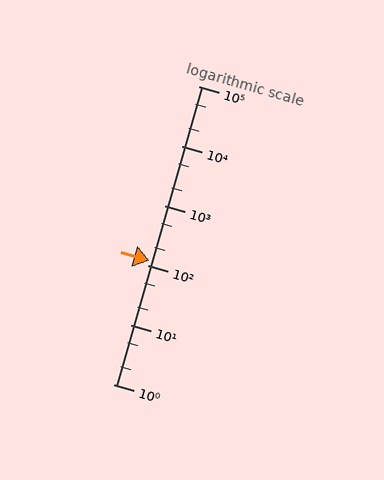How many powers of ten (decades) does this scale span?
The scale spans 5 decades, from 1 to 100000.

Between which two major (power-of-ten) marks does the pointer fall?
The pointer is between 100 and 1000.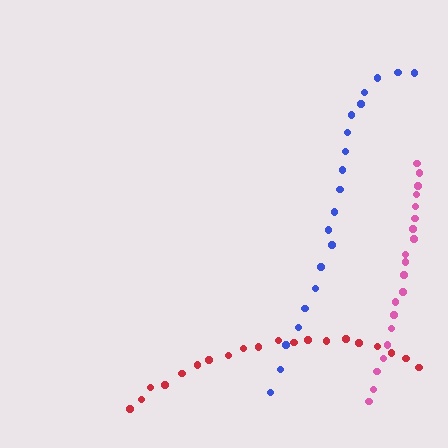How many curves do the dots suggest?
There are 3 distinct paths.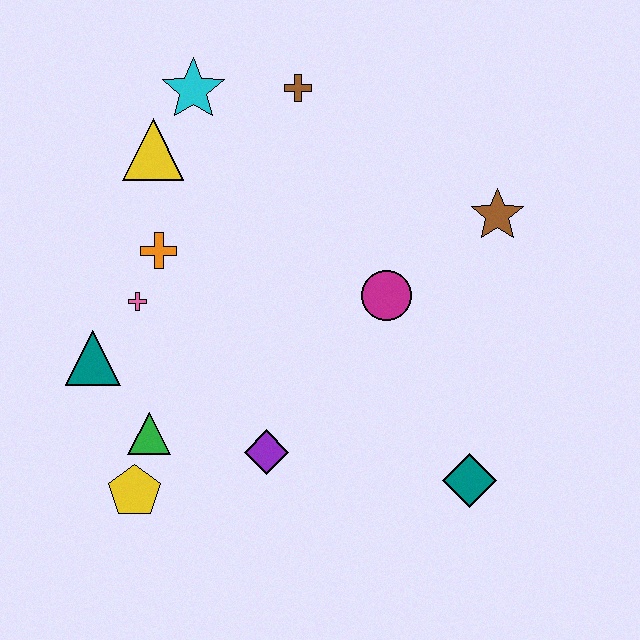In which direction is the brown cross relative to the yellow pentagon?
The brown cross is above the yellow pentagon.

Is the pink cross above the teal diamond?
Yes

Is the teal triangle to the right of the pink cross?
No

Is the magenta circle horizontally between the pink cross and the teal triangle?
No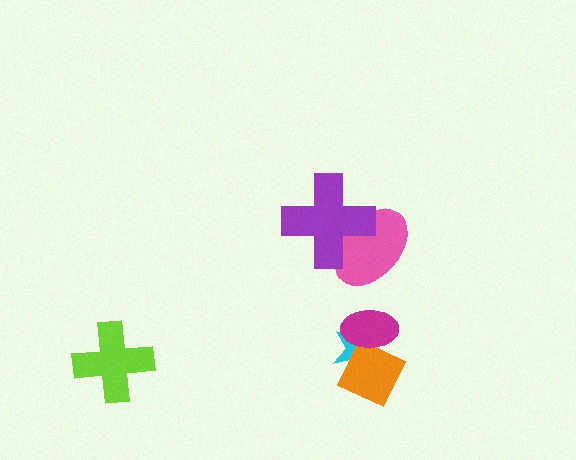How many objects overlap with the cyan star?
2 objects overlap with the cyan star.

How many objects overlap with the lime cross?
0 objects overlap with the lime cross.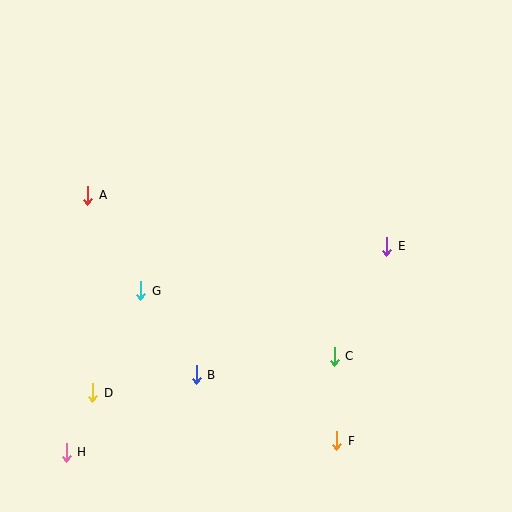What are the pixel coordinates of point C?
Point C is at (334, 356).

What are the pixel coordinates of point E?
Point E is at (387, 246).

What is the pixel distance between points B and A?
The distance between B and A is 210 pixels.